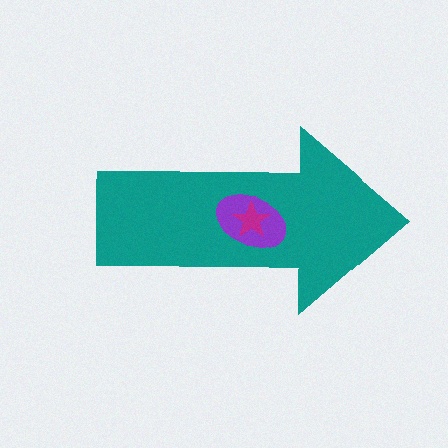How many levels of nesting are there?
3.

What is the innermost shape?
The magenta star.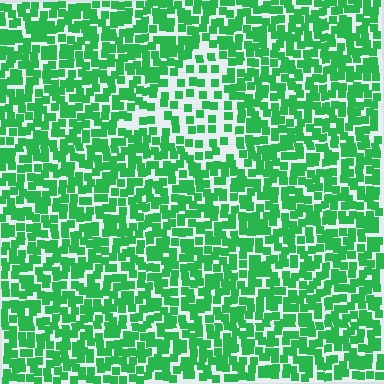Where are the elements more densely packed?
The elements are more densely packed outside the triangle boundary.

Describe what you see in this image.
The image contains small green elements arranged at two different densities. A triangle-shaped region is visible where the elements are less densely packed than the surrounding area.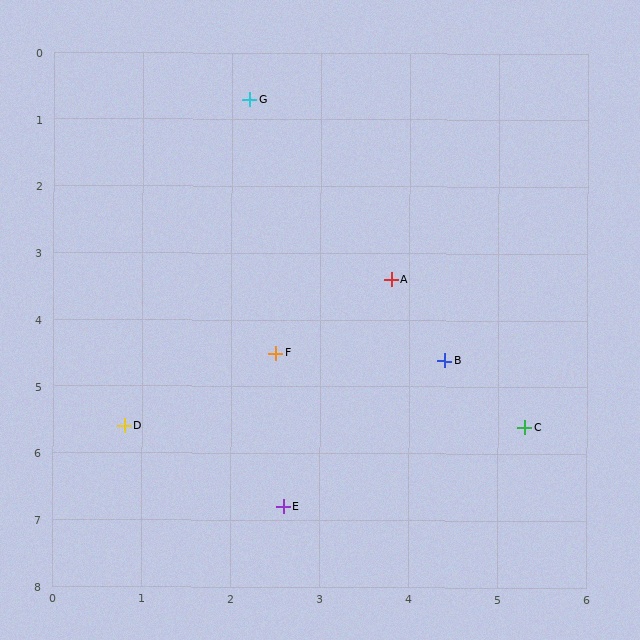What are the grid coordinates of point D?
Point D is at approximately (0.8, 5.6).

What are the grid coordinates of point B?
Point B is at approximately (4.4, 4.6).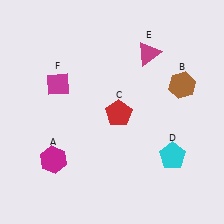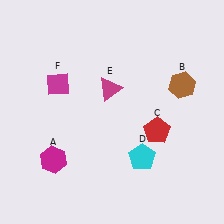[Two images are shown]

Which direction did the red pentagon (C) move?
The red pentagon (C) moved right.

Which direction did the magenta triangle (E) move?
The magenta triangle (E) moved left.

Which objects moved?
The objects that moved are: the red pentagon (C), the cyan pentagon (D), the magenta triangle (E).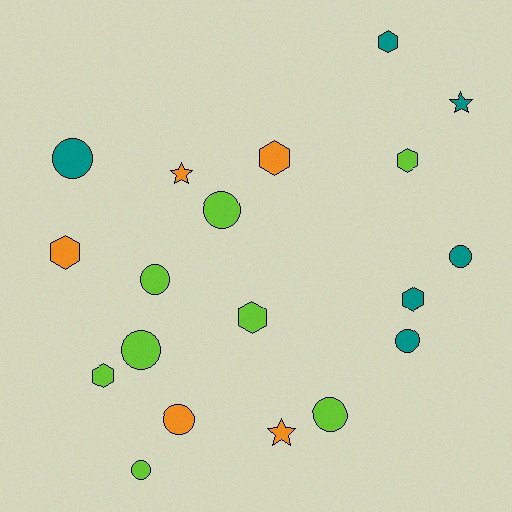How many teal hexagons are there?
There are 2 teal hexagons.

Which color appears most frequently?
Lime, with 8 objects.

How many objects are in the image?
There are 19 objects.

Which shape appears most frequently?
Circle, with 9 objects.